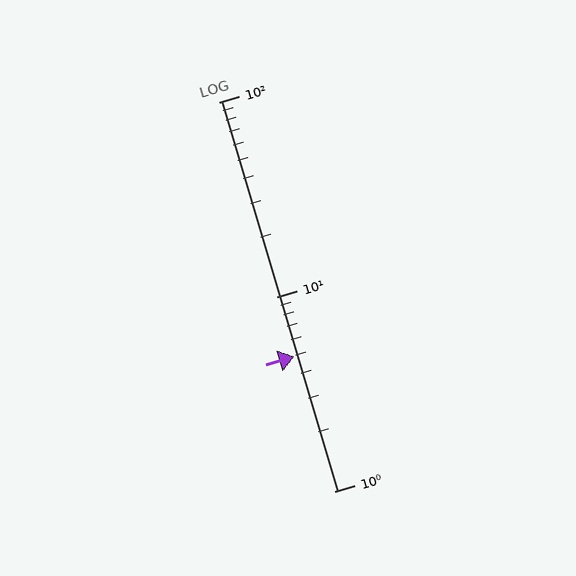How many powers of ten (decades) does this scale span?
The scale spans 2 decades, from 1 to 100.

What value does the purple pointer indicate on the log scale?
The pointer indicates approximately 4.9.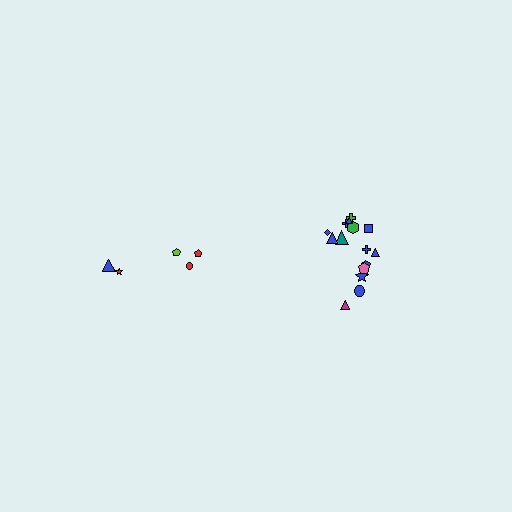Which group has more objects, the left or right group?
The right group.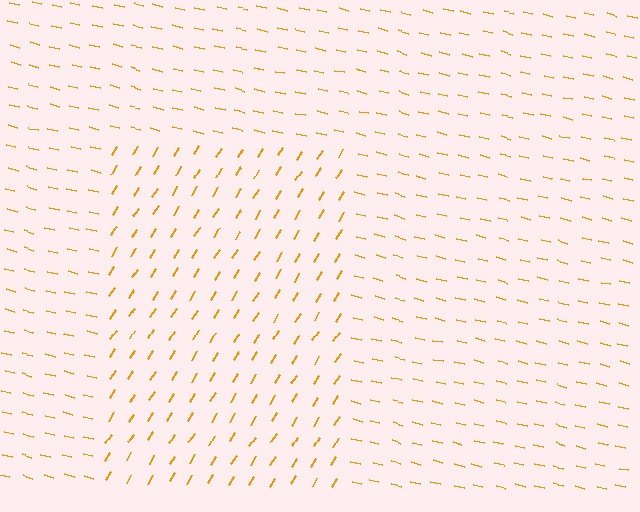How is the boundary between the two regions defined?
The boundary is defined purely by a change in line orientation (approximately 71 degrees difference). All lines are the same color and thickness.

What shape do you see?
I see a rectangle.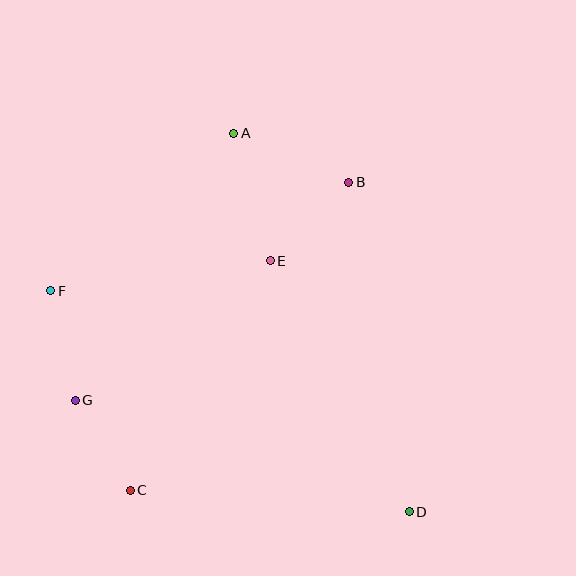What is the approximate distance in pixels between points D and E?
The distance between D and E is approximately 287 pixels.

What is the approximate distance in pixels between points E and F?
The distance between E and F is approximately 222 pixels.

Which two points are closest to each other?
Points C and G are closest to each other.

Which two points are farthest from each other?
Points D and F are farthest from each other.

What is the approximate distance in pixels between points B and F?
The distance between B and F is approximately 317 pixels.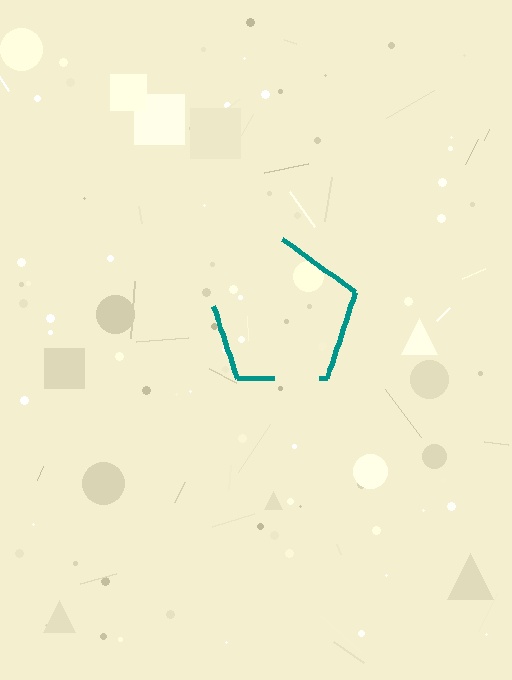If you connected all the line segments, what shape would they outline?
They would outline a pentagon.